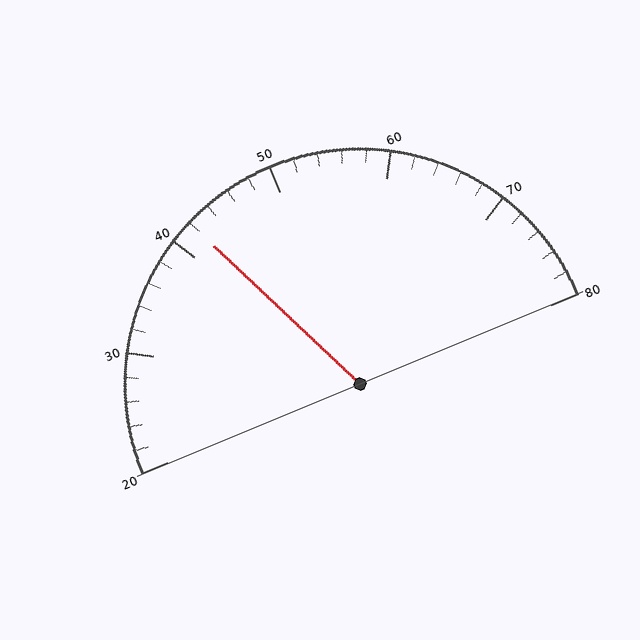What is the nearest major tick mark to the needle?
The nearest major tick mark is 40.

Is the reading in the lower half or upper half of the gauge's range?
The reading is in the lower half of the range (20 to 80).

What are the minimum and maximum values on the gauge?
The gauge ranges from 20 to 80.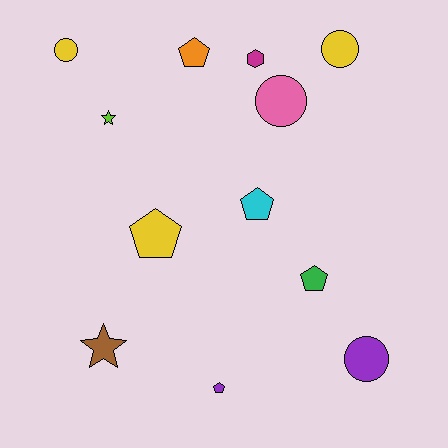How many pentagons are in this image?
There are 5 pentagons.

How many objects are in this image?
There are 12 objects.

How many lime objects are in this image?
There is 1 lime object.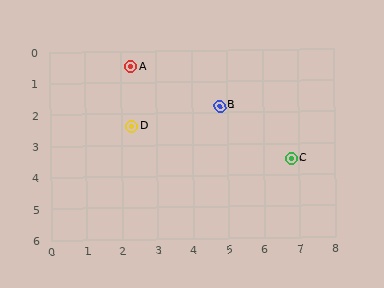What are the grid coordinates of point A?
Point A is at approximately (2.3, 0.5).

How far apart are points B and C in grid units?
Points B and C are about 2.6 grid units apart.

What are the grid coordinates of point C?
Point C is at approximately (6.8, 3.5).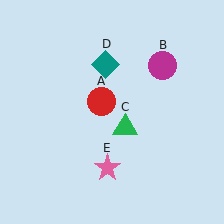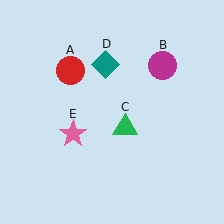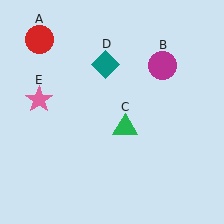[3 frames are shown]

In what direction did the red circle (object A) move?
The red circle (object A) moved up and to the left.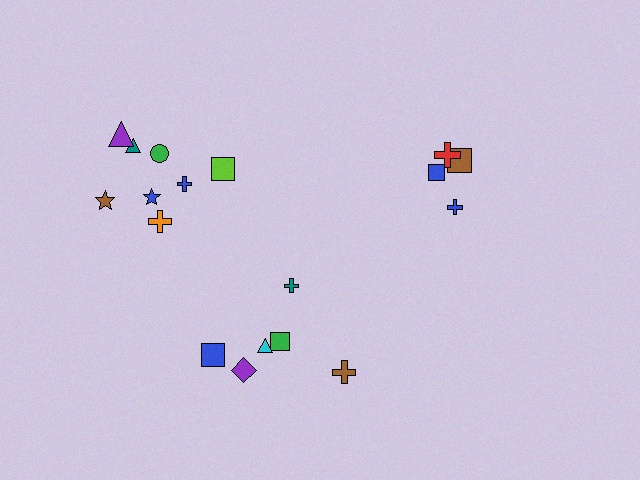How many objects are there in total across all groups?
There are 18 objects.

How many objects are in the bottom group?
There are 6 objects.